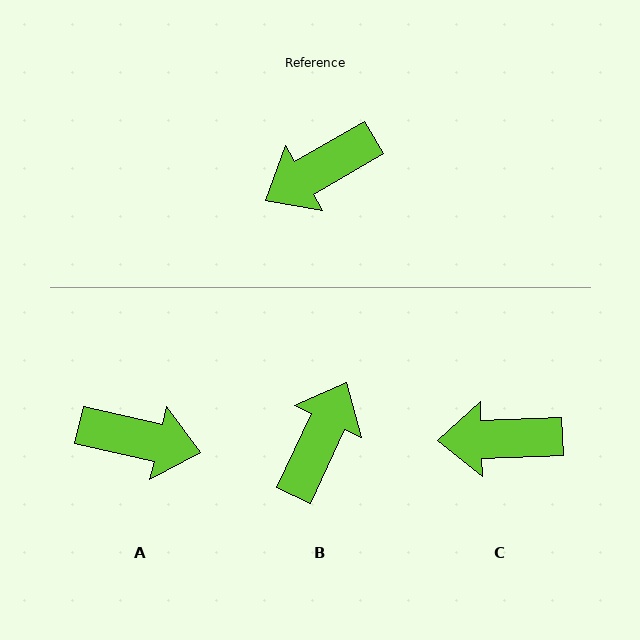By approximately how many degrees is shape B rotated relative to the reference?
Approximately 145 degrees clockwise.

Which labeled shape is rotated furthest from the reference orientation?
B, about 145 degrees away.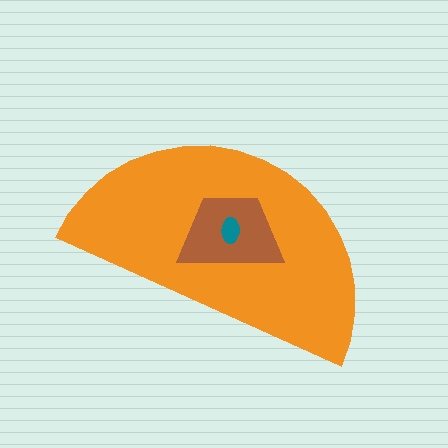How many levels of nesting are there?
3.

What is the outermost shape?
The orange semicircle.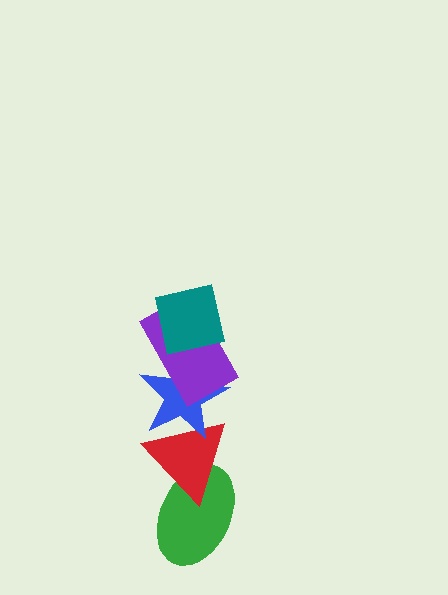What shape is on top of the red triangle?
The blue star is on top of the red triangle.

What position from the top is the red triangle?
The red triangle is 4th from the top.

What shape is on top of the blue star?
The purple rectangle is on top of the blue star.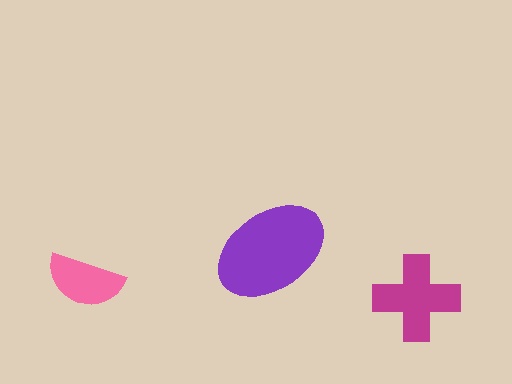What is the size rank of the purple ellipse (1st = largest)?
1st.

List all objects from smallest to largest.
The pink semicircle, the magenta cross, the purple ellipse.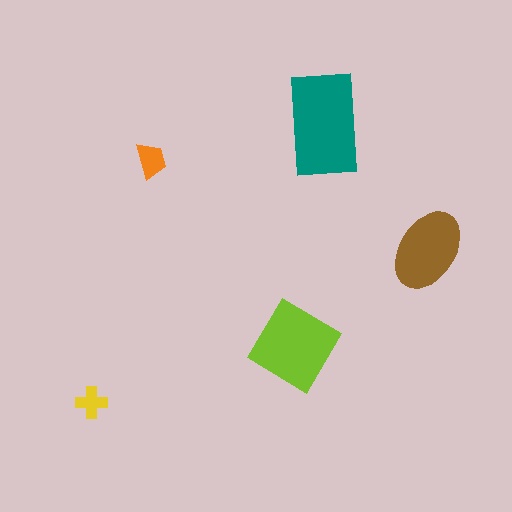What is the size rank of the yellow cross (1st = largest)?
5th.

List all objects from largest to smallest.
The teal rectangle, the lime diamond, the brown ellipse, the orange trapezoid, the yellow cross.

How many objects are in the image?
There are 5 objects in the image.